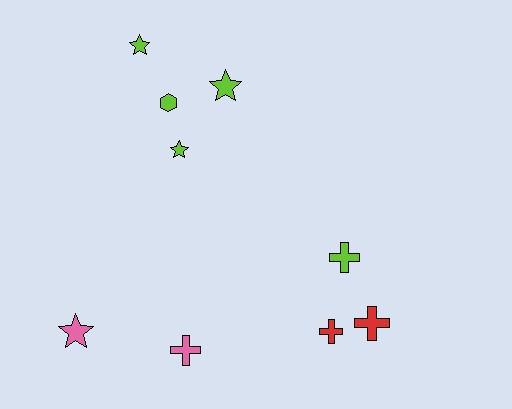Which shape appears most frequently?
Star, with 4 objects.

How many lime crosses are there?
There is 1 lime cross.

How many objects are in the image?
There are 9 objects.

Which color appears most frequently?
Lime, with 5 objects.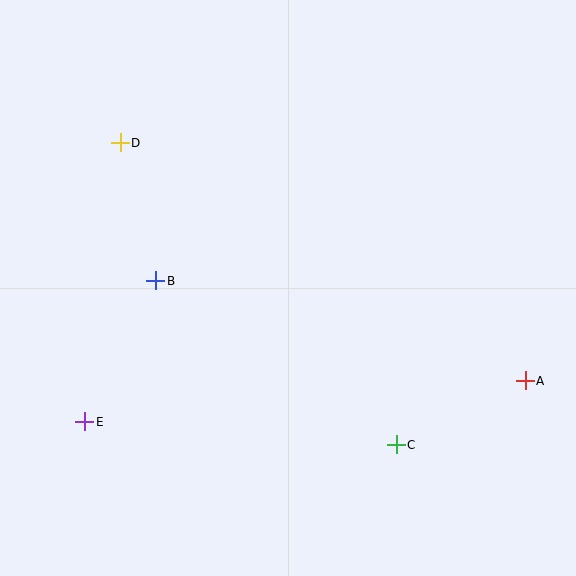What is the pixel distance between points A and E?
The distance between A and E is 443 pixels.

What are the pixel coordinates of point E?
Point E is at (85, 422).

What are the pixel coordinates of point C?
Point C is at (396, 445).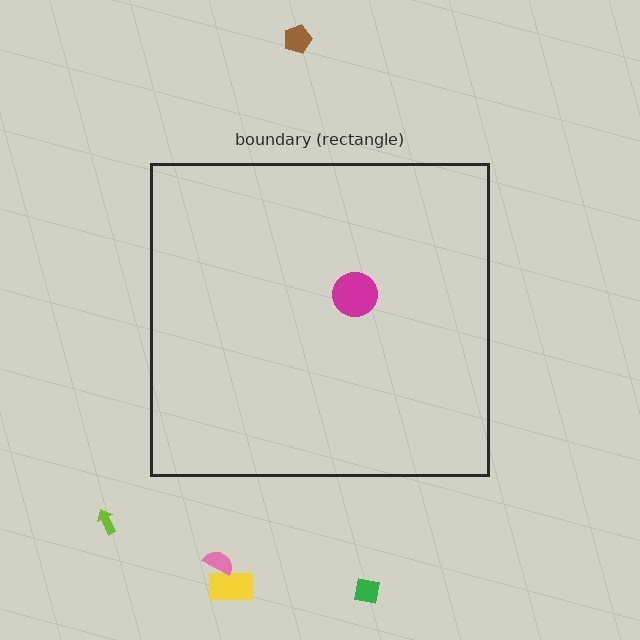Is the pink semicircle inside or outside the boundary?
Outside.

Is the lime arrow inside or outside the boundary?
Outside.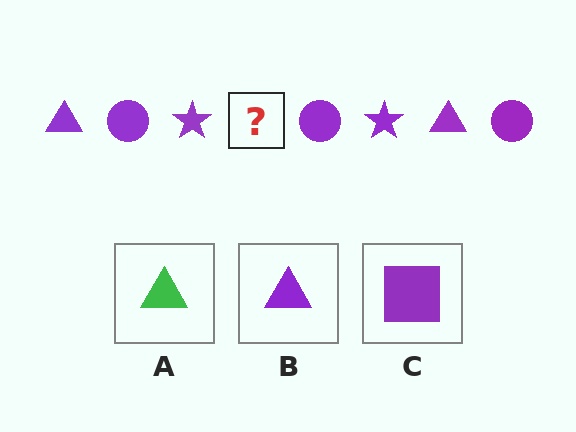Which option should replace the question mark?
Option B.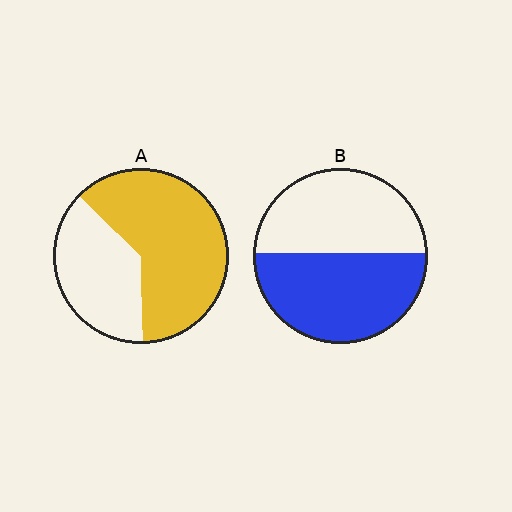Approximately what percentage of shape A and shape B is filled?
A is approximately 65% and B is approximately 50%.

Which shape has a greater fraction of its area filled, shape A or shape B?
Shape A.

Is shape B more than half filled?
Roughly half.